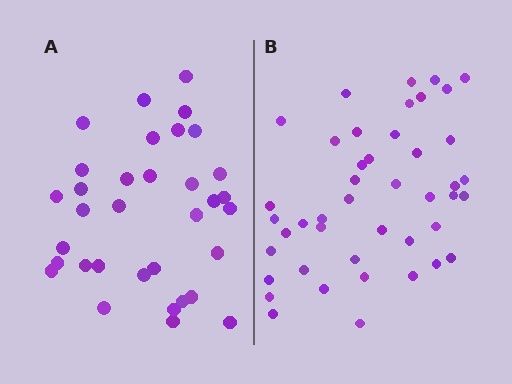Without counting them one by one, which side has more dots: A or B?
Region B (the right region) has more dots.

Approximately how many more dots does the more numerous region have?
Region B has roughly 10 or so more dots than region A.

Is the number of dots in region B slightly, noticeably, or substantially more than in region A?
Region B has noticeably more, but not dramatically so. The ratio is roughly 1.3 to 1.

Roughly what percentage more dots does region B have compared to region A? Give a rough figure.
About 30% more.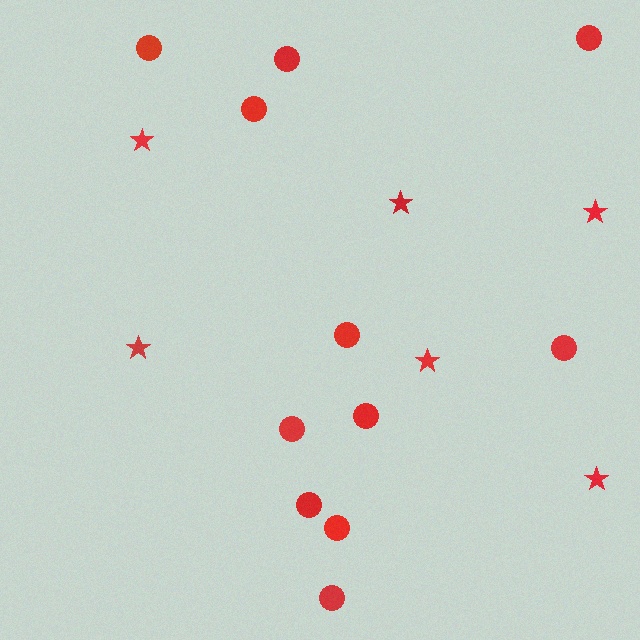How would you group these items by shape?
There are 2 groups: one group of circles (11) and one group of stars (6).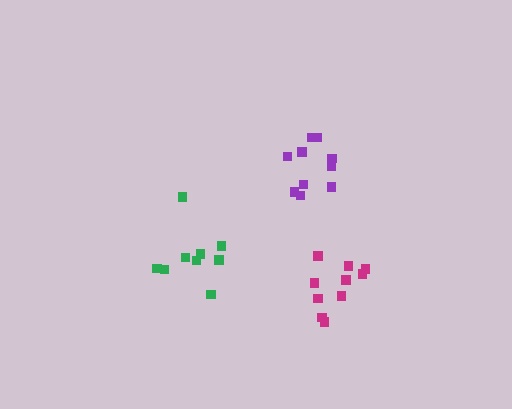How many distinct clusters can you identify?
There are 3 distinct clusters.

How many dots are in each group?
Group 1: 10 dots, Group 2: 10 dots, Group 3: 9 dots (29 total).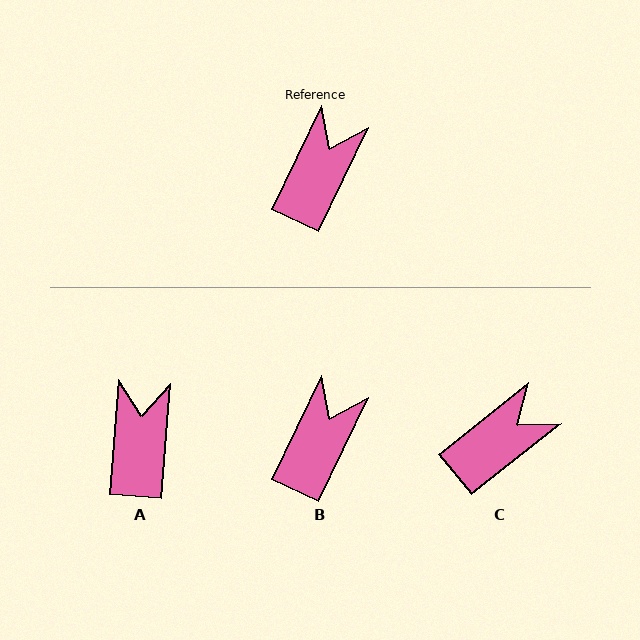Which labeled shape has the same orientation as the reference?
B.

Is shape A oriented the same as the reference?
No, it is off by about 21 degrees.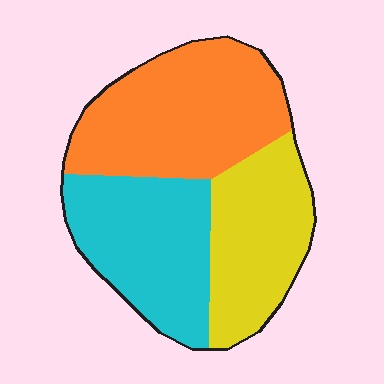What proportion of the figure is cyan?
Cyan takes up about one third (1/3) of the figure.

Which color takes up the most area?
Orange, at roughly 40%.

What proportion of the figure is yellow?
Yellow covers around 30% of the figure.